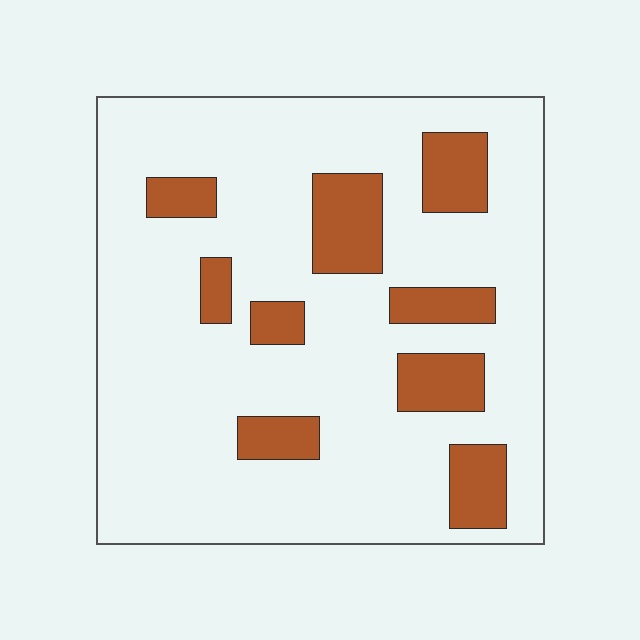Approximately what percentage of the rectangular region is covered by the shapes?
Approximately 20%.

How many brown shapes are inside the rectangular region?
9.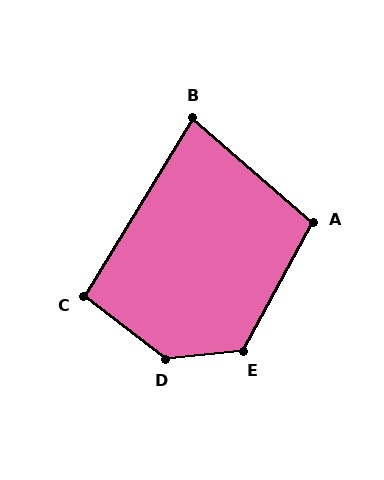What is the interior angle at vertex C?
Approximately 96 degrees (obtuse).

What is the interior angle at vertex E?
Approximately 125 degrees (obtuse).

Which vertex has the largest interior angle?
D, at approximately 136 degrees.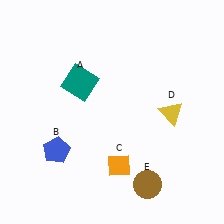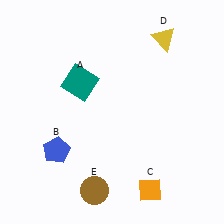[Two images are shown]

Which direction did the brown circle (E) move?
The brown circle (E) moved left.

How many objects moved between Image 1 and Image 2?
3 objects moved between the two images.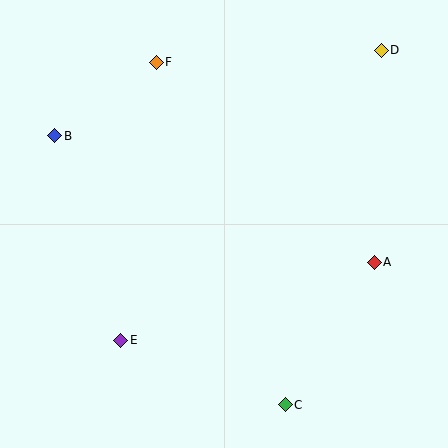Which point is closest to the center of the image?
Point A at (374, 262) is closest to the center.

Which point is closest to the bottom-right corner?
Point C is closest to the bottom-right corner.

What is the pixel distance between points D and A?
The distance between D and A is 212 pixels.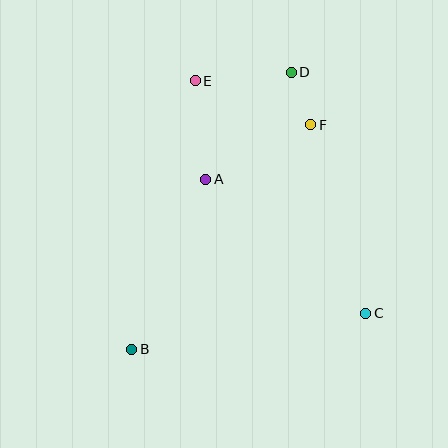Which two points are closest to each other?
Points D and F are closest to each other.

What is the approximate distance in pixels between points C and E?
The distance between C and E is approximately 288 pixels.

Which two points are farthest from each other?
Points B and D are farthest from each other.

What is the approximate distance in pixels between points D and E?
The distance between D and E is approximately 96 pixels.